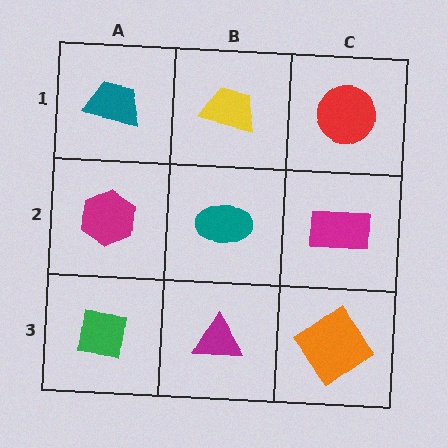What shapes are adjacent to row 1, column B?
A teal ellipse (row 2, column B), a teal trapezoid (row 1, column A), a red circle (row 1, column C).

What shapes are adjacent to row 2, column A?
A teal trapezoid (row 1, column A), a green square (row 3, column A), a teal ellipse (row 2, column B).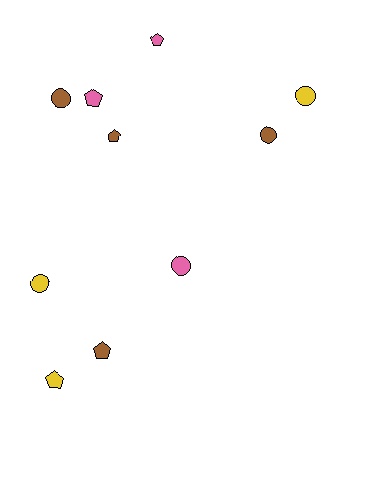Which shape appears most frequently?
Pentagon, with 5 objects.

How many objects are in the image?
There are 10 objects.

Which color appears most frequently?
Brown, with 4 objects.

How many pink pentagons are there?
There are 2 pink pentagons.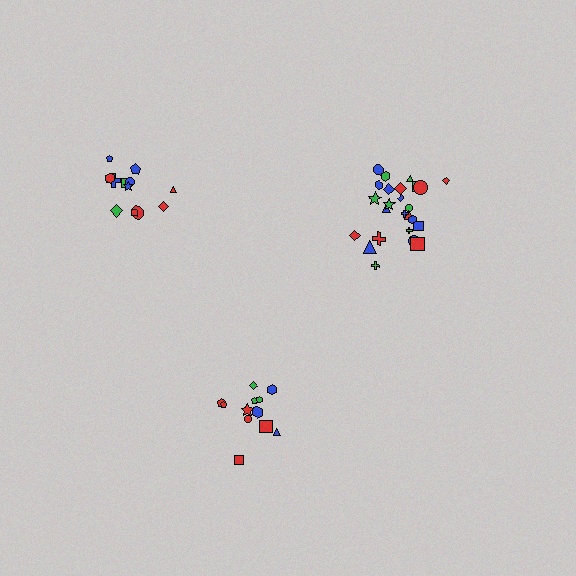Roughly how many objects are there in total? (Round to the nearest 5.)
Roughly 50 objects in total.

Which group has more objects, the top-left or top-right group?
The top-right group.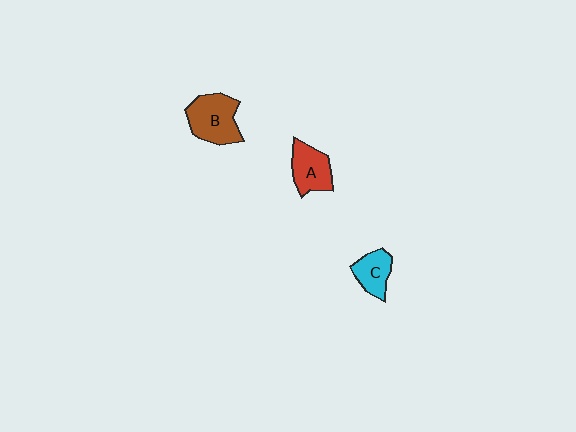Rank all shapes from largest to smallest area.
From largest to smallest: B (brown), A (red), C (cyan).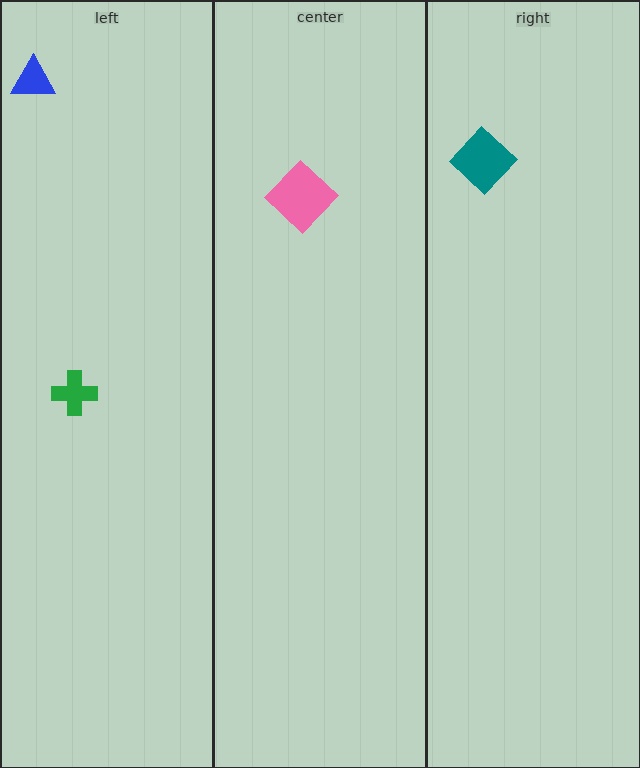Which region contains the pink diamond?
The center region.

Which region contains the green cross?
The left region.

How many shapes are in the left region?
2.